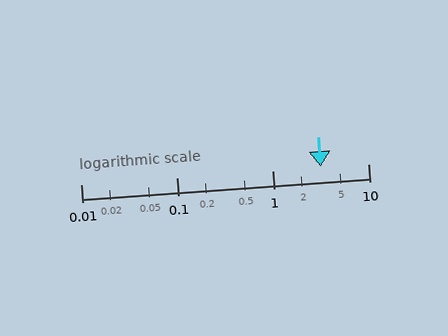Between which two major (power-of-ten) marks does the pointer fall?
The pointer is between 1 and 10.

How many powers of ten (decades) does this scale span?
The scale spans 3 decades, from 0.01 to 10.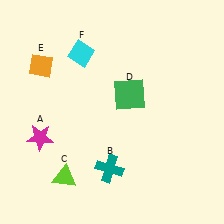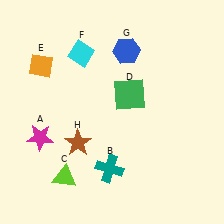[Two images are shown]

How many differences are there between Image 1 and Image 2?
There are 2 differences between the two images.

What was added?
A blue hexagon (G), a brown star (H) were added in Image 2.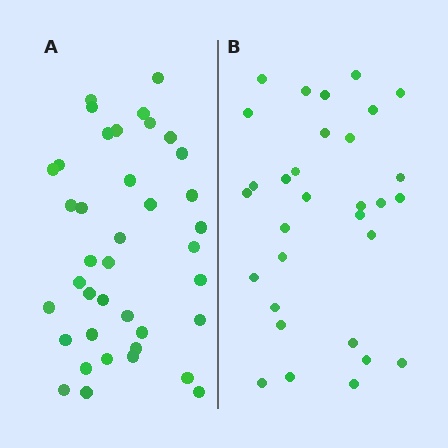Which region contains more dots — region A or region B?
Region A (the left region) has more dots.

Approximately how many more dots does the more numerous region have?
Region A has roughly 8 or so more dots than region B.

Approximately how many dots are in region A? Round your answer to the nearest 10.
About 40 dots. (The exact count is 39, which rounds to 40.)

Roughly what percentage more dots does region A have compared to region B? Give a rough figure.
About 25% more.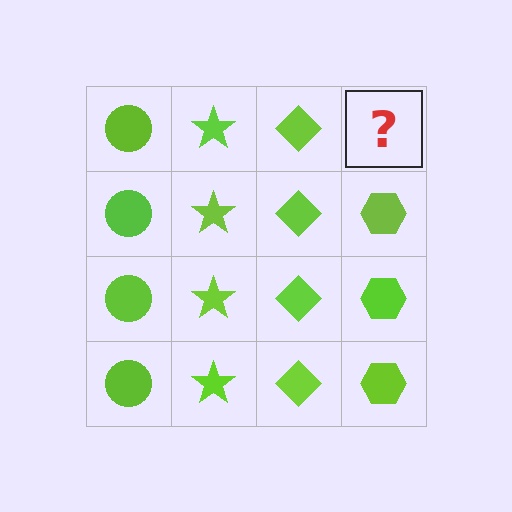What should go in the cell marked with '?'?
The missing cell should contain a lime hexagon.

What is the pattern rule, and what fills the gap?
The rule is that each column has a consistent shape. The gap should be filled with a lime hexagon.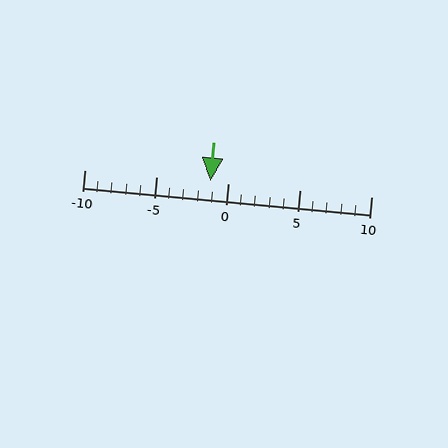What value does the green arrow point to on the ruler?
The green arrow points to approximately -1.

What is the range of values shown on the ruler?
The ruler shows values from -10 to 10.